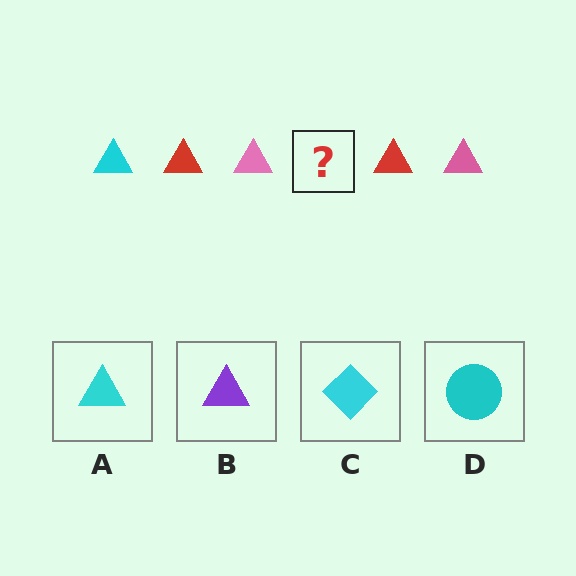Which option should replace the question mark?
Option A.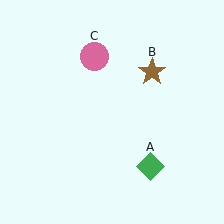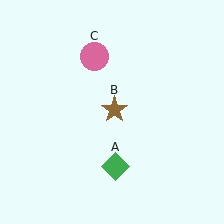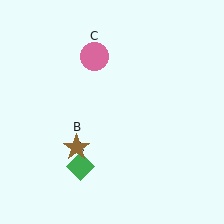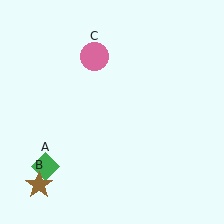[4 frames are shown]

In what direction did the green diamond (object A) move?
The green diamond (object A) moved left.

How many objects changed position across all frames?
2 objects changed position: green diamond (object A), brown star (object B).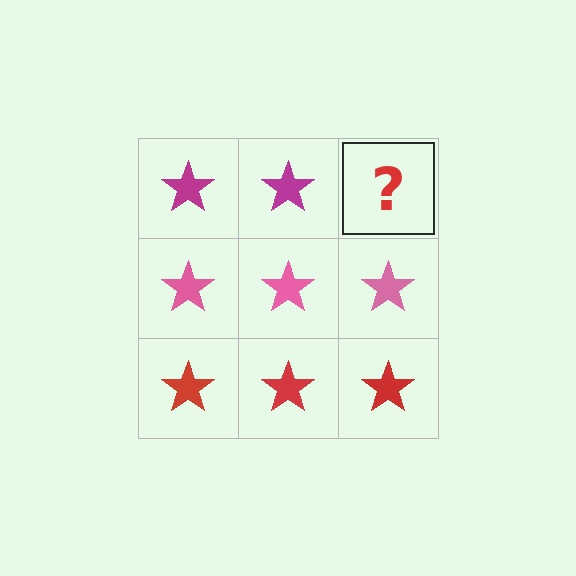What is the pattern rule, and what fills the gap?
The rule is that each row has a consistent color. The gap should be filled with a magenta star.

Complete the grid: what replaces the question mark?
The question mark should be replaced with a magenta star.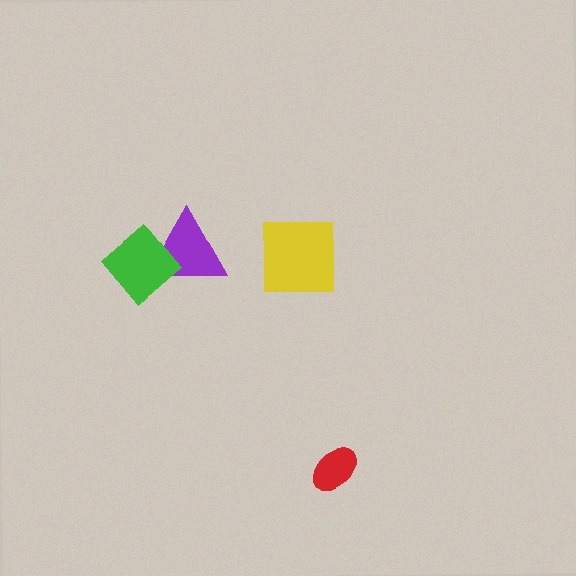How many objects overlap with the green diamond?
1 object overlaps with the green diamond.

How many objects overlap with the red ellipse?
0 objects overlap with the red ellipse.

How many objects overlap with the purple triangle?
1 object overlaps with the purple triangle.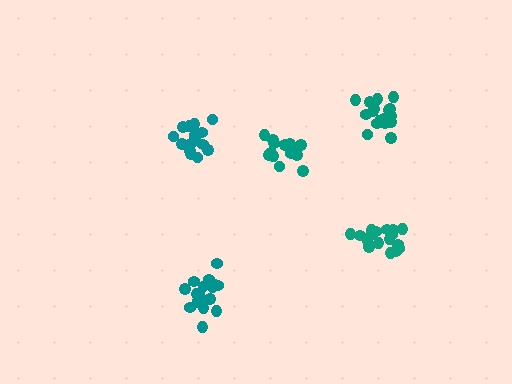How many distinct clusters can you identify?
There are 5 distinct clusters.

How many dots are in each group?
Group 1: 18 dots, Group 2: 17 dots, Group 3: 16 dots, Group 4: 18 dots, Group 5: 14 dots (83 total).